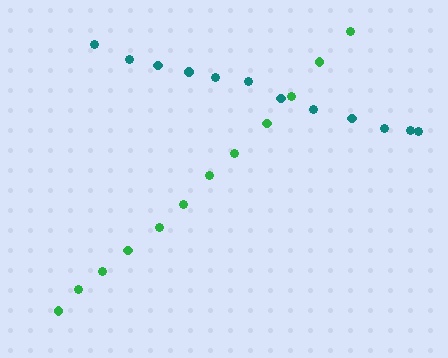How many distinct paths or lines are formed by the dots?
There are 2 distinct paths.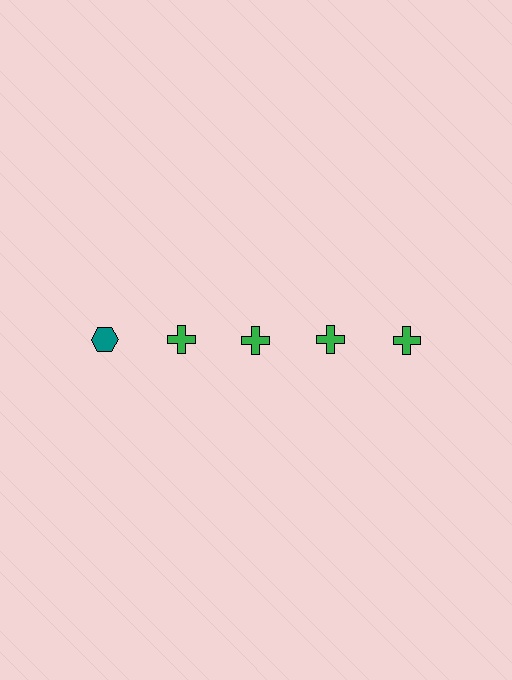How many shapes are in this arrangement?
There are 5 shapes arranged in a grid pattern.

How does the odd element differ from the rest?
It differs in both color (teal instead of green) and shape (hexagon instead of cross).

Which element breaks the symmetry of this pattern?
The teal hexagon in the top row, leftmost column breaks the symmetry. All other shapes are green crosses.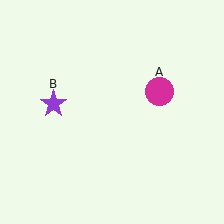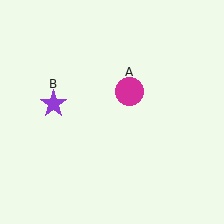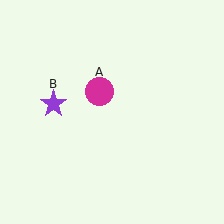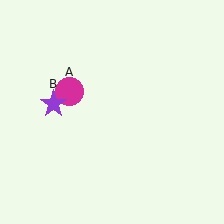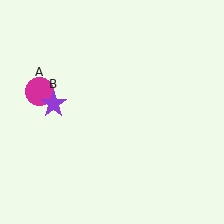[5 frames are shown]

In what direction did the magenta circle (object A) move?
The magenta circle (object A) moved left.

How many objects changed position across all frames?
1 object changed position: magenta circle (object A).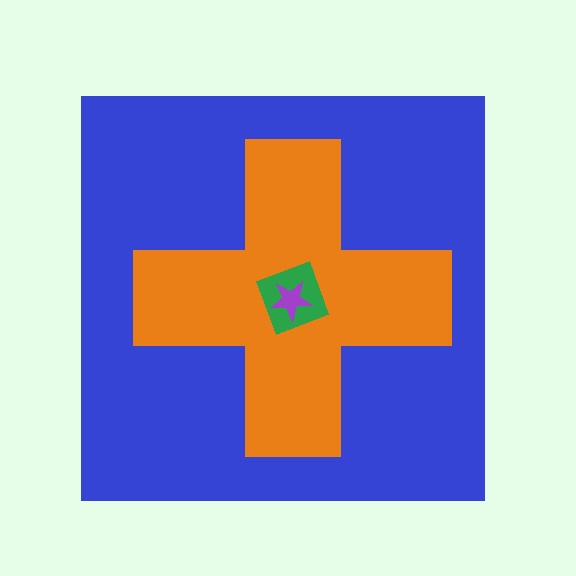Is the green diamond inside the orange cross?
Yes.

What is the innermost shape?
The purple star.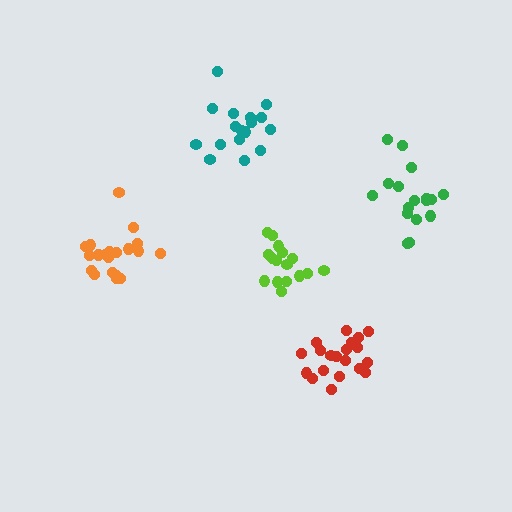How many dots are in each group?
Group 1: 17 dots, Group 2: 20 dots, Group 3: 17 dots, Group 4: 20 dots, Group 5: 16 dots (90 total).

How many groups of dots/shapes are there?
There are 5 groups.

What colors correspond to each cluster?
The clusters are colored: teal, orange, green, red, lime.